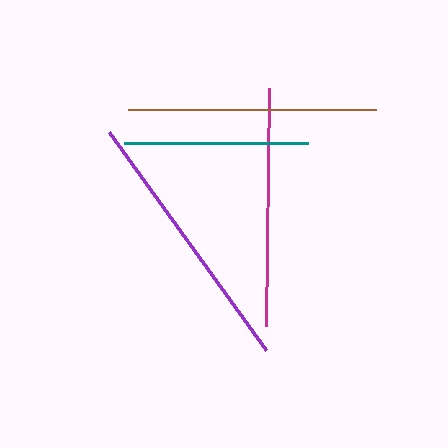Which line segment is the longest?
The purple line is the longest at approximately 269 pixels.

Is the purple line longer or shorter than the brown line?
The purple line is longer than the brown line.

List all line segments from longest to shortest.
From longest to shortest: purple, brown, magenta, teal.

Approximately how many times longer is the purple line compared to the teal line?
The purple line is approximately 1.5 times the length of the teal line.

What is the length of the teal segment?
The teal segment is approximately 184 pixels long.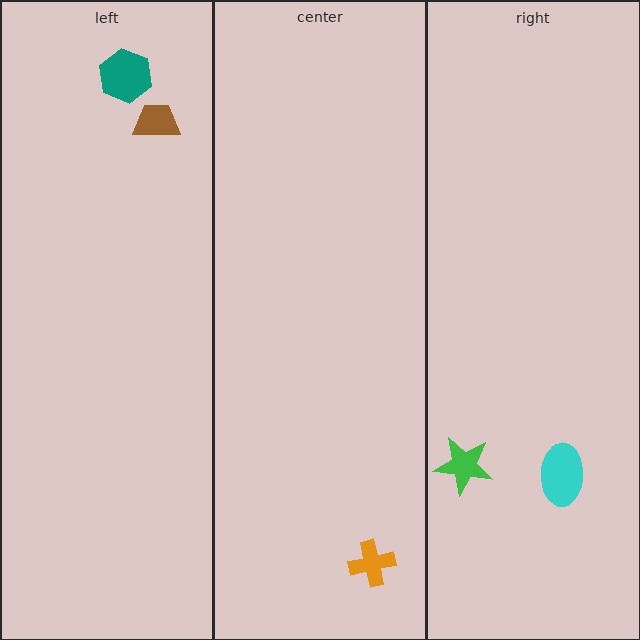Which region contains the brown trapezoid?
The left region.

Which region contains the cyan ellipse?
The right region.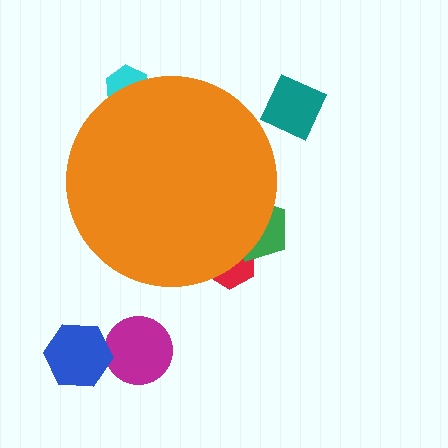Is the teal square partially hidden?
No, the teal square is fully visible.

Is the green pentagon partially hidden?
Yes, the green pentagon is partially hidden behind the orange circle.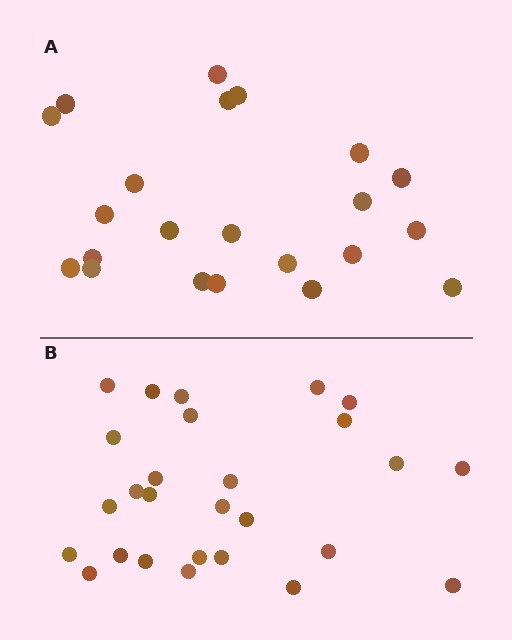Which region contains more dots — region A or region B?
Region B (the bottom region) has more dots.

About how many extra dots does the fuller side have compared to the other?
Region B has about 5 more dots than region A.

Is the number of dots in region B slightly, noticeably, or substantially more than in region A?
Region B has only slightly more — the two regions are fairly close. The ratio is roughly 1.2 to 1.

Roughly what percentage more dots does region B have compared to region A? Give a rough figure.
About 25% more.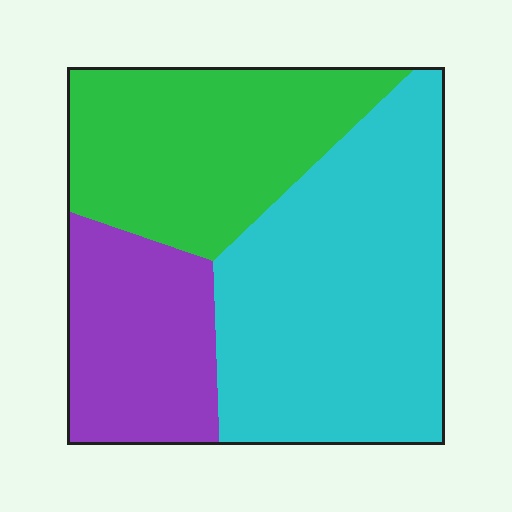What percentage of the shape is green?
Green covers around 30% of the shape.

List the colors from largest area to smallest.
From largest to smallest: cyan, green, purple.